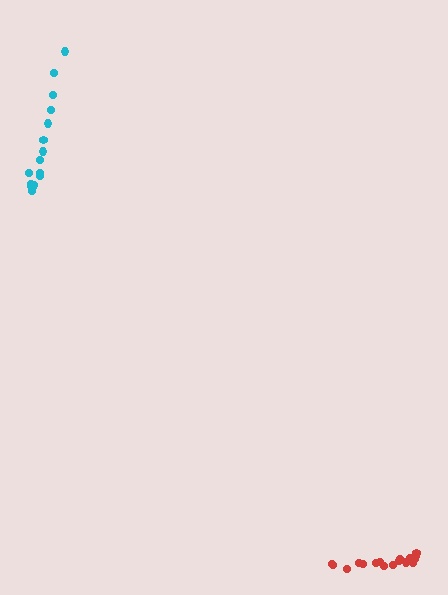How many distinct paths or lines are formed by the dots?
There are 2 distinct paths.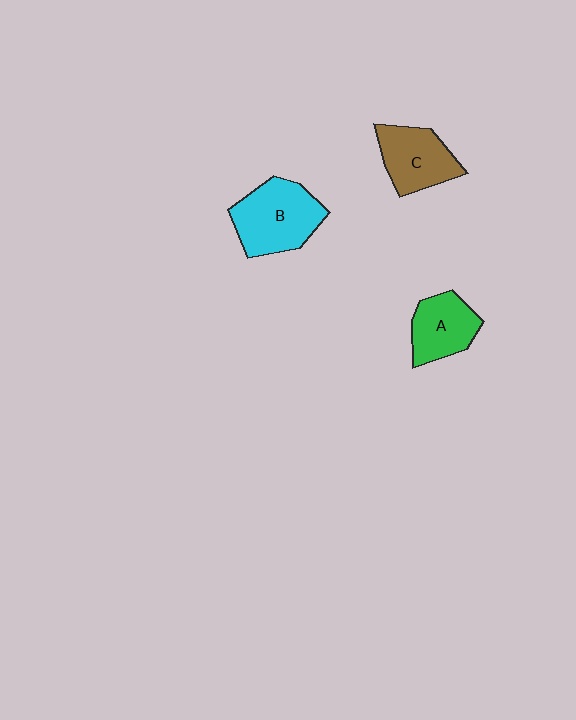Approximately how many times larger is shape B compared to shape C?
Approximately 1.3 times.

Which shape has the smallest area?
Shape A (green).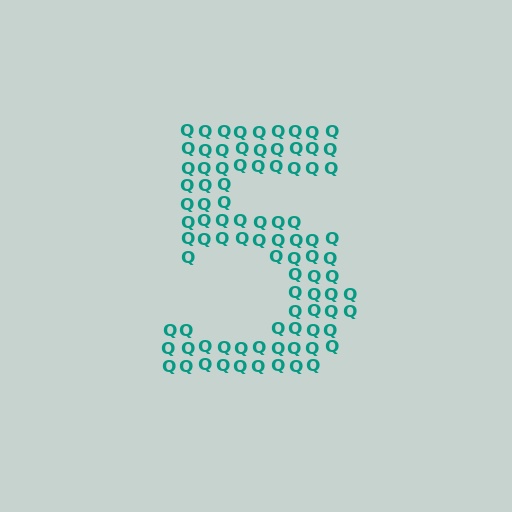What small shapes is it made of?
It is made of small letter Q's.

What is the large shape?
The large shape is the digit 5.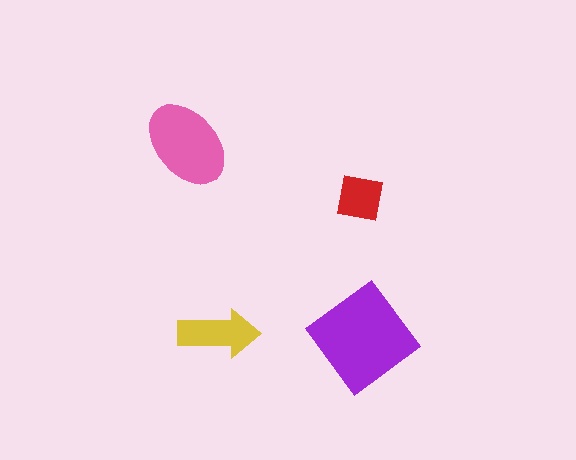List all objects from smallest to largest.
The red square, the yellow arrow, the pink ellipse, the purple diamond.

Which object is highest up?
The pink ellipse is topmost.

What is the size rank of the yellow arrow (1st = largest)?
3rd.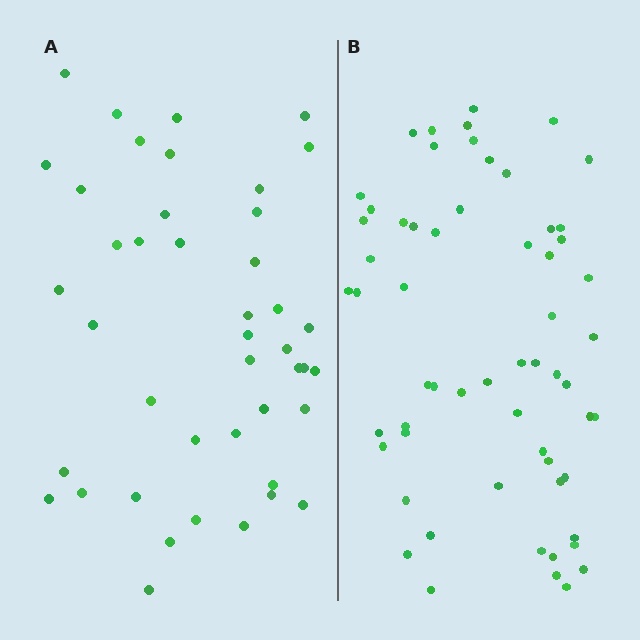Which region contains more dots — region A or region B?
Region B (the right region) has more dots.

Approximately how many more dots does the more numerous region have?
Region B has approximately 15 more dots than region A.